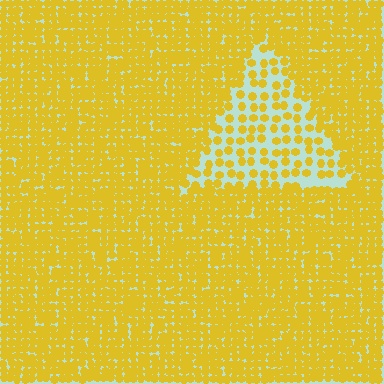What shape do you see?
I see a triangle.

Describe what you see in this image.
The image contains small yellow elements arranged at two different densities. A triangle-shaped region is visible where the elements are less densely packed than the surrounding area.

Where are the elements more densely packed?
The elements are more densely packed outside the triangle boundary.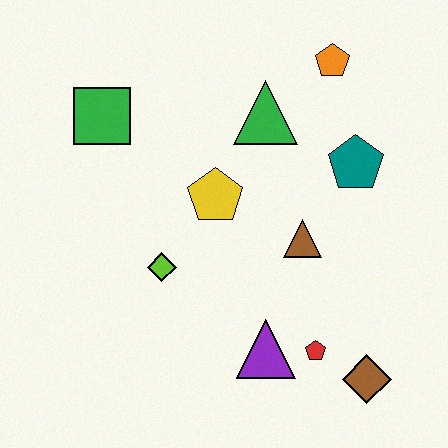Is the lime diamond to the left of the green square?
No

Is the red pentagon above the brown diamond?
Yes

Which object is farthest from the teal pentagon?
The green square is farthest from the teal pentagon.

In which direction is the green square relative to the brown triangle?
The green square is to the left of the brown triangle.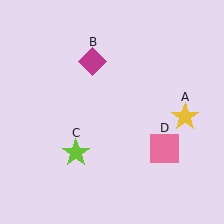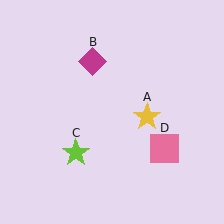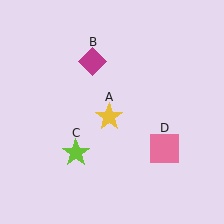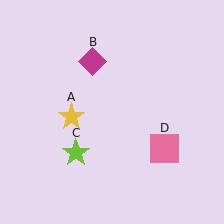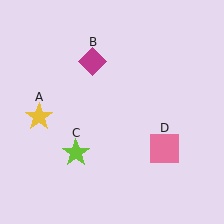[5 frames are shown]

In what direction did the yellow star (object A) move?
The yellow star (object A) moved left.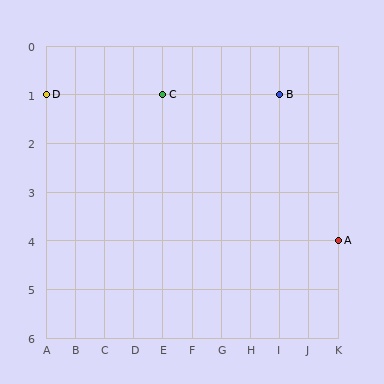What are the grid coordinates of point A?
Point A is at grid coordinates (K, 4).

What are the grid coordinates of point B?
Point B is at grid coordinates (I, 1).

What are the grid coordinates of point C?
Point C is at grid coordinates (E, 1).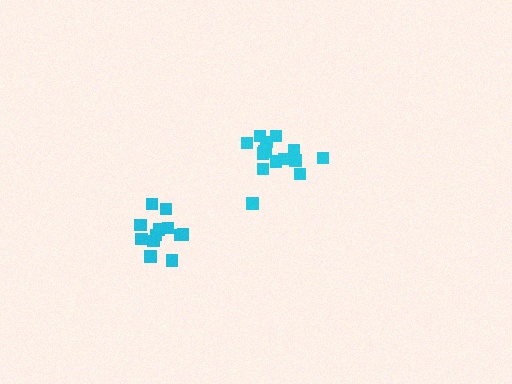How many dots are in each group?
Group 1: 12 dots, Group 2: 15 dots (27 total).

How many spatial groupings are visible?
There are 2 spatial groupings.